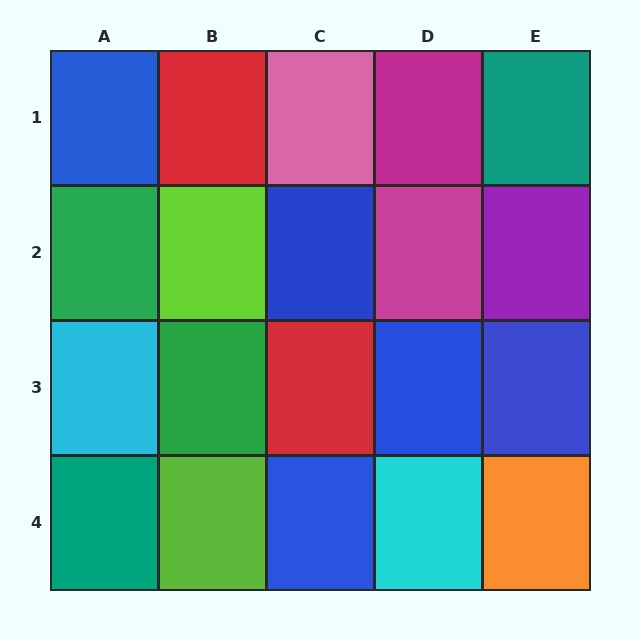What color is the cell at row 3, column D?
Blue.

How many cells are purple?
1 cell is purple.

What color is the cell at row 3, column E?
Blue.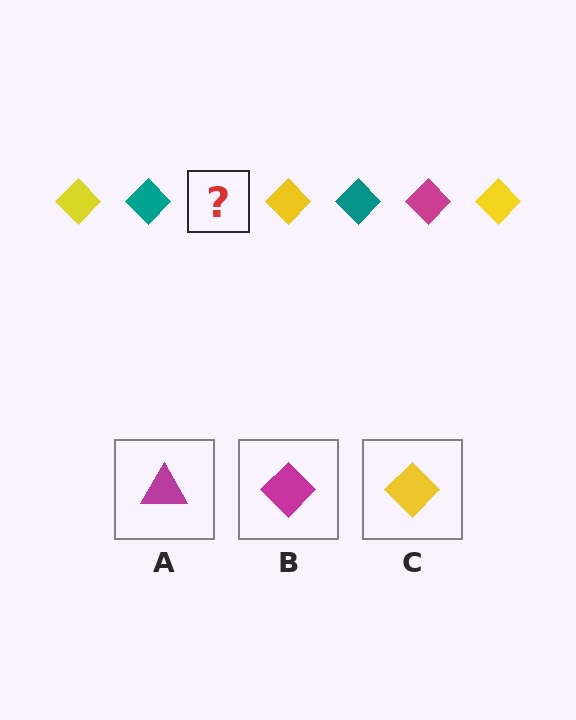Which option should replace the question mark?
Option B.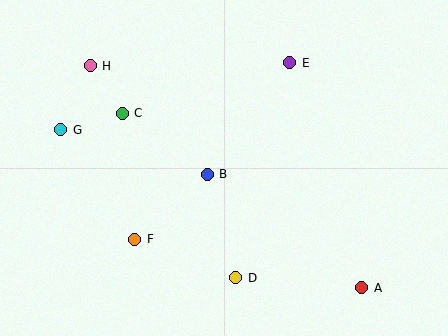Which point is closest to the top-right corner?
Point E is closest to the top-right corner.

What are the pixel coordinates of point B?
Point B is at (207, 174).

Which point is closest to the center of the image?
Point B at (207, 174) is closest to the center.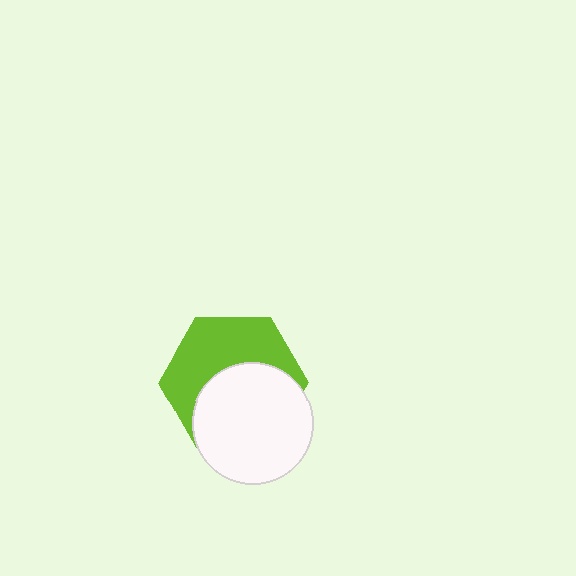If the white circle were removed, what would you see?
You would see the complete lime hexagon.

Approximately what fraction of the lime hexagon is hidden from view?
Roughly 50% of the lime hexagon is hidden behind the white circle.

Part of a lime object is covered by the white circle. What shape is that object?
It is a hexagon.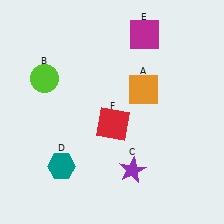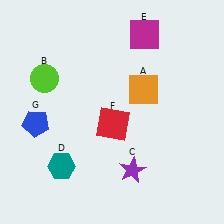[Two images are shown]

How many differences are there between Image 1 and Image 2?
There is 1 difference between the two images.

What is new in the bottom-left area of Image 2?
A blue pentagon (G) was added in the bottom-left area of Image 2.